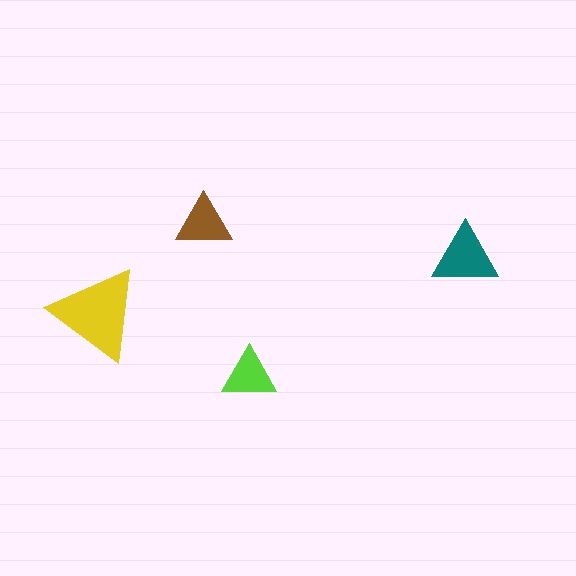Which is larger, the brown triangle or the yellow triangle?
The yellow one.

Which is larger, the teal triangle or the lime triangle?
The teal one.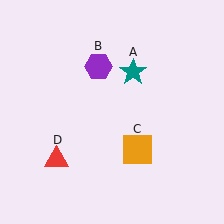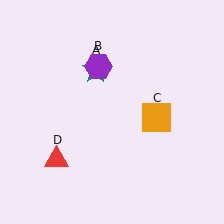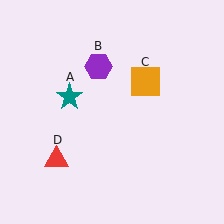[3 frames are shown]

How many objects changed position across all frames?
2 objects changed position: teal star (object A), orange square (object C).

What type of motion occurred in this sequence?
The teal star (object A), orange square (object C) rotated counterclockwise around the center of the scene.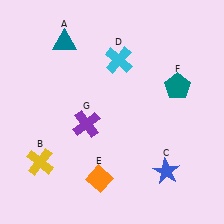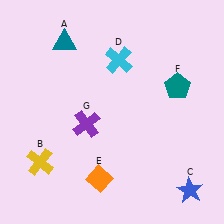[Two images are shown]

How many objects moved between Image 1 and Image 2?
1 object moved between the two images.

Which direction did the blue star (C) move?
The blue star (C) moved right.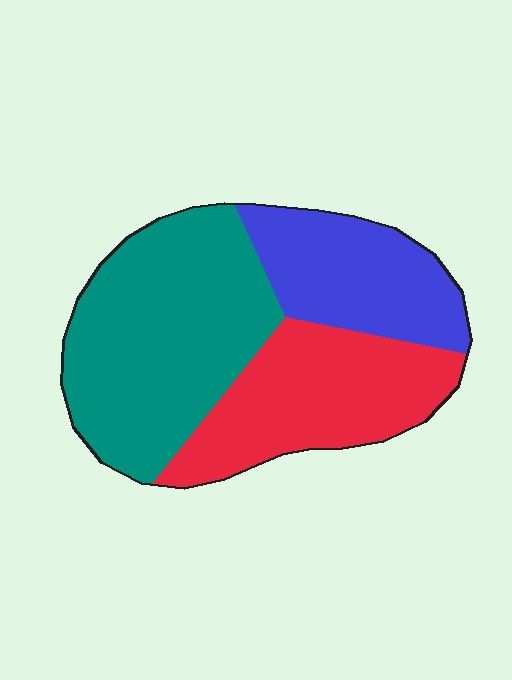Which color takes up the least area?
Blue, at roughly 25%.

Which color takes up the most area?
Teal, at roughly 45%.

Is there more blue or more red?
Red.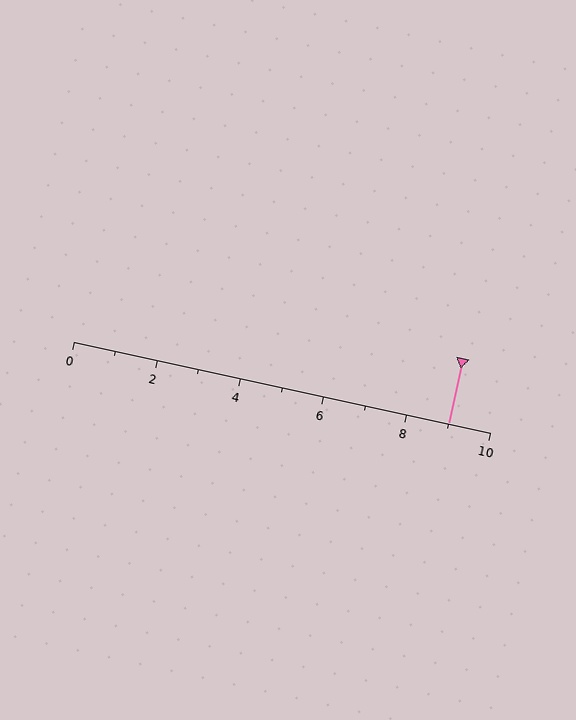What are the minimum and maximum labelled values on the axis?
The axis runs from 0 to 10.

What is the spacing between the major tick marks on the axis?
The major ticks are spaced 2 apart.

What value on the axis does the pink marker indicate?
The marker indicates approximately 9.